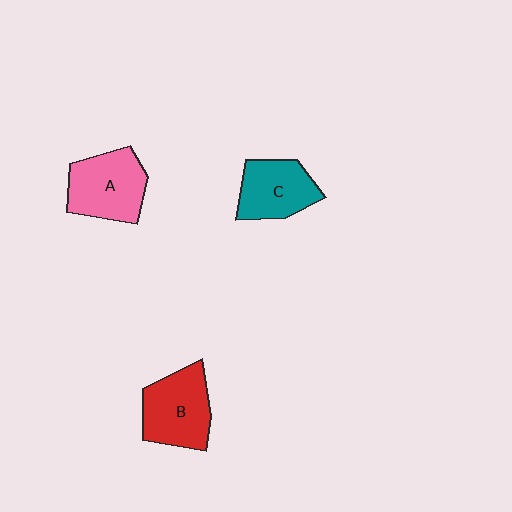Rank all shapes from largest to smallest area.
From largest to smallest: A (pink), B (red), C (teal).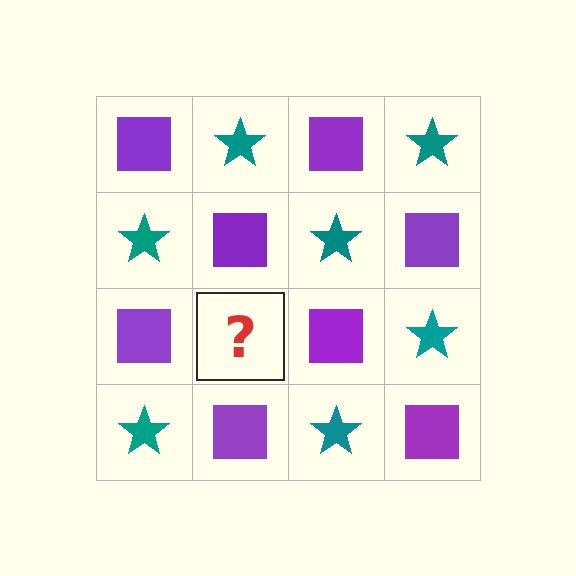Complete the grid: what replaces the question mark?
The question mark should be replaced with a teal star.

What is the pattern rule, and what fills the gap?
The rule is that it alternates purple square and teal star in a checkerboard pattern. The gap should be filled with a teal star.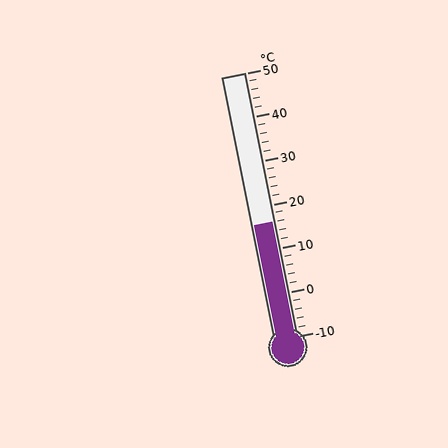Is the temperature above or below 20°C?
The temperature is below 20°C.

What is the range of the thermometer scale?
The thermometer scale ranges from -10°C to 50°C.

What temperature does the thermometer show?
The thermometer shows approximately 16°C.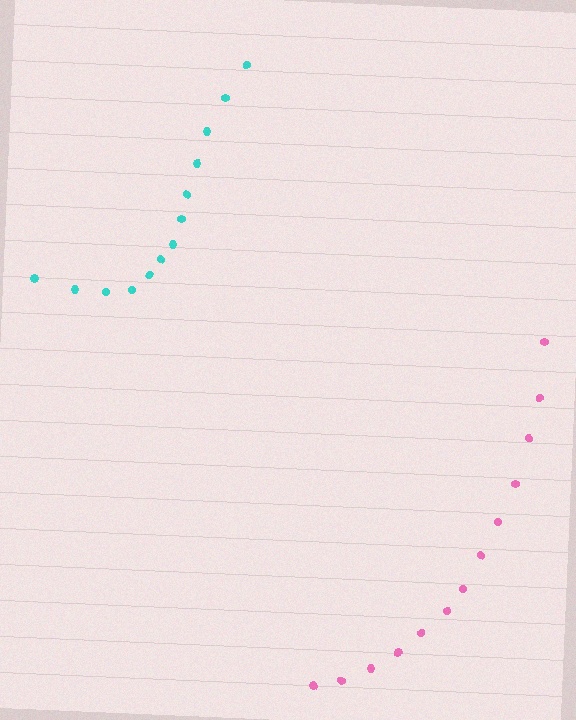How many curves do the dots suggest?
There are 2 distinct paths.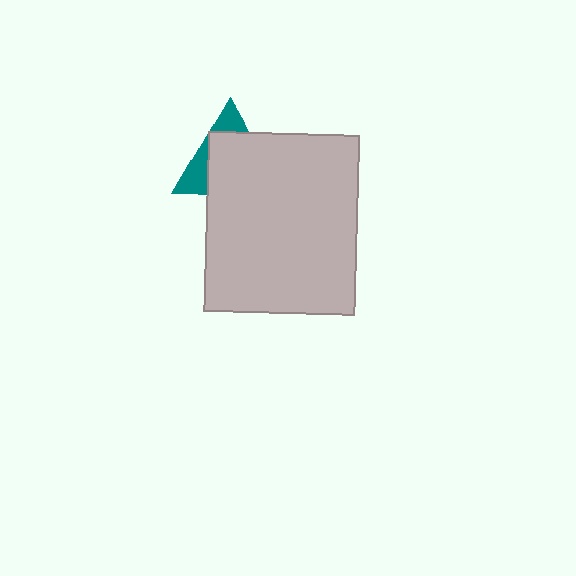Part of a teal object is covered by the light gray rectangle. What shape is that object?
It is a triangle.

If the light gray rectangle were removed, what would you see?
You would see the complete teal triangle.